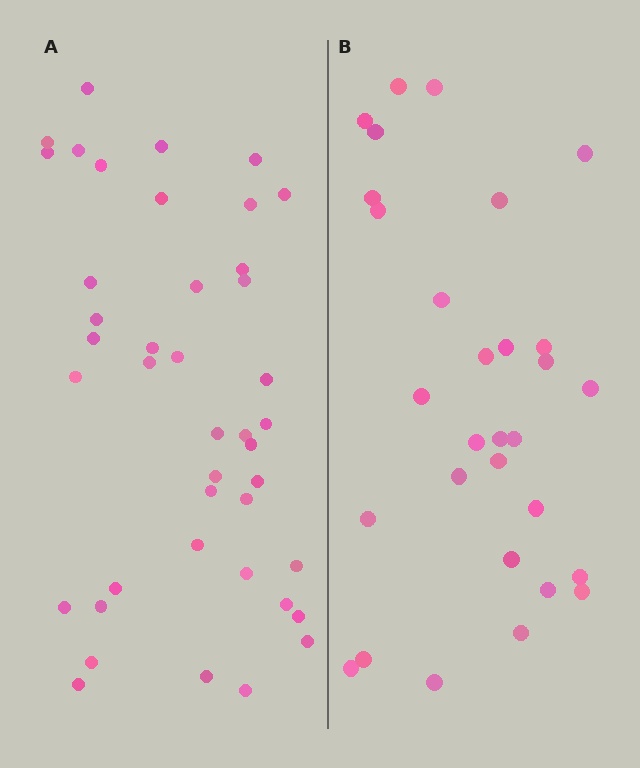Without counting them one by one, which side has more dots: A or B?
Region A (the left region) has more dots.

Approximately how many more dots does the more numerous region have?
Region A has roughly 12 or so more dots than region B.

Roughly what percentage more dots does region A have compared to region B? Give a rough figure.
About 40% more.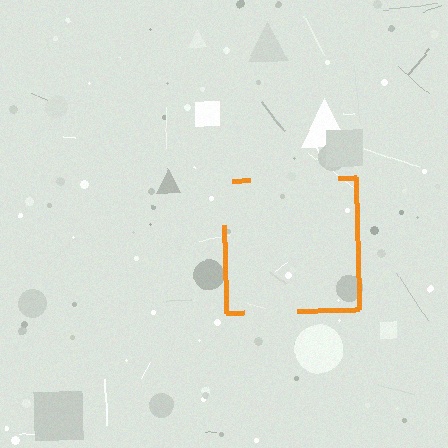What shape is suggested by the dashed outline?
The dashed outline suggests a square.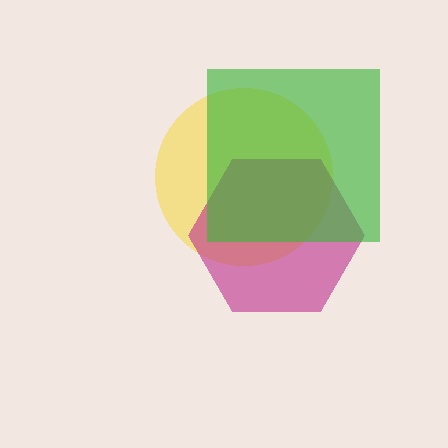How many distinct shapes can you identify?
There are 3 distinct shapes: a yellow circle, a magenta hexagon, a green square.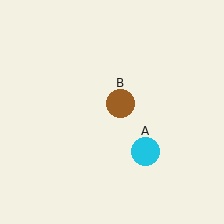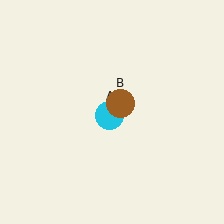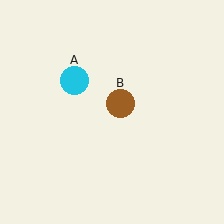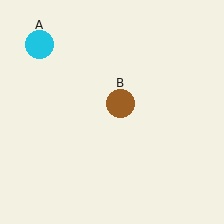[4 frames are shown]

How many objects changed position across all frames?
1 object changed position: cyan circle (object A).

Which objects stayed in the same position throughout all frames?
Brown circle (object B) remained stationary.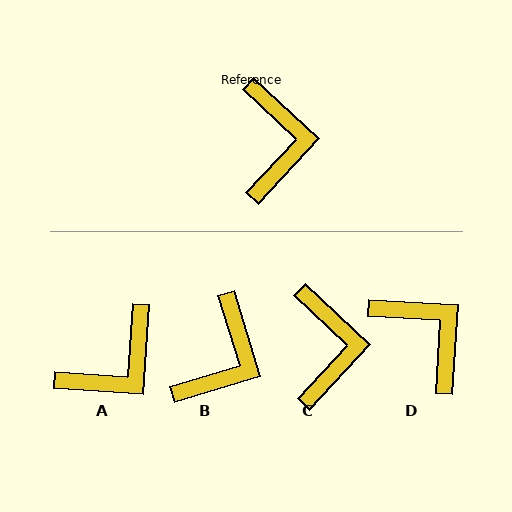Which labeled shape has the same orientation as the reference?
C.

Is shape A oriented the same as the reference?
No, it is off by about 50 degrees.